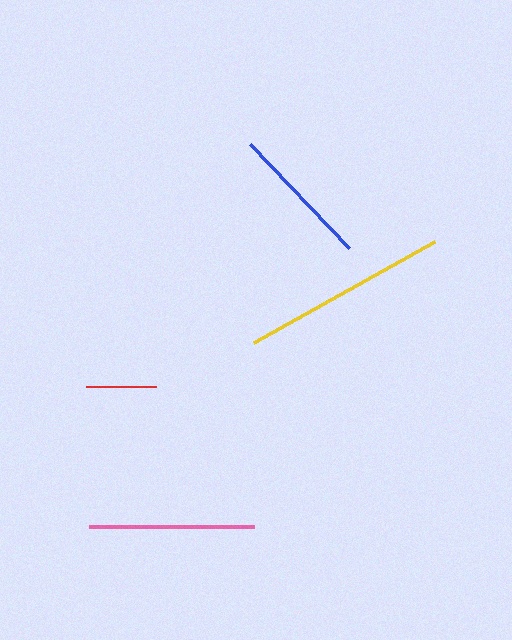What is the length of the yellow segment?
The yellow segment is approximately 207 pixels long.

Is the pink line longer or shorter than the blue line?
The pink line is longer than the blue line.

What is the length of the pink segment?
The pink segment is approximately 165 pixels long.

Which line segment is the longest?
The yellow line is the longest at approximately 207 pixels.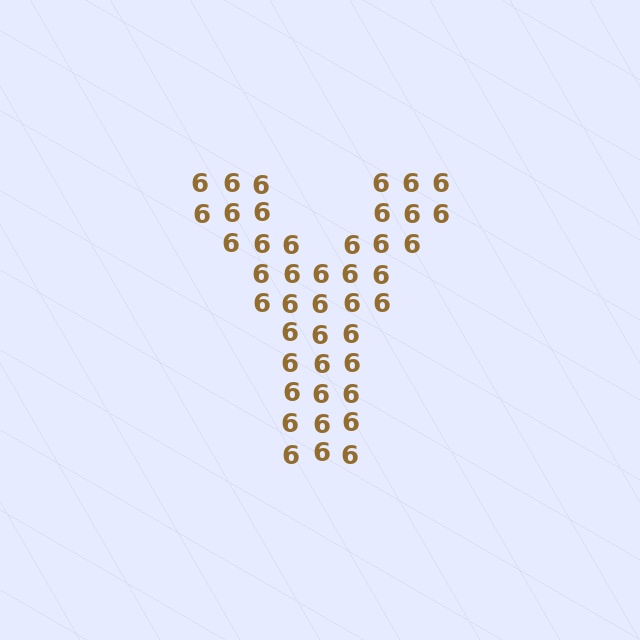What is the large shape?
The large shape is the letter Y.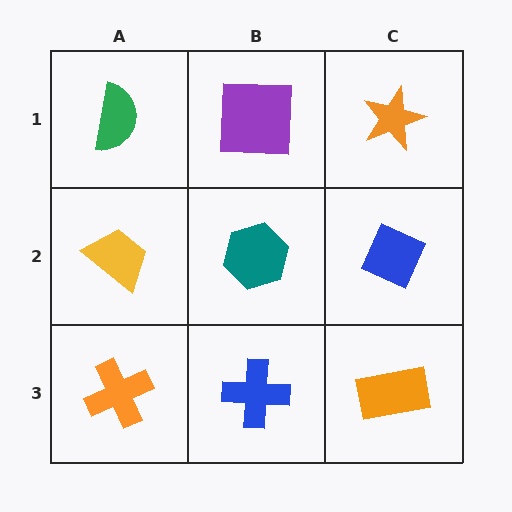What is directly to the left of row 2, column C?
A teal hexagon.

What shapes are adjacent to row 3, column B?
A teal hexagon (row 2, column B), an orange cross (row 3, column A), an orange rectangle (row 3, column C).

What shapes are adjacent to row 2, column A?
A green semicircle (row 1, column A), an orange cross (row 3, column A), a teal hexagon (row 2, column B).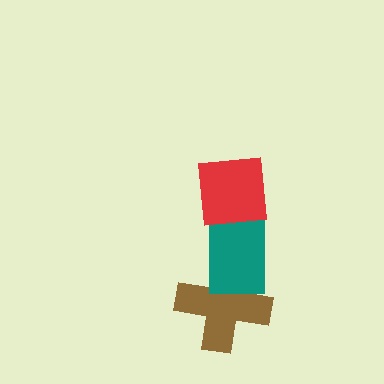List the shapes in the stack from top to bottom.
From top to bottom: the red square, the teal rectangle, the brown cross.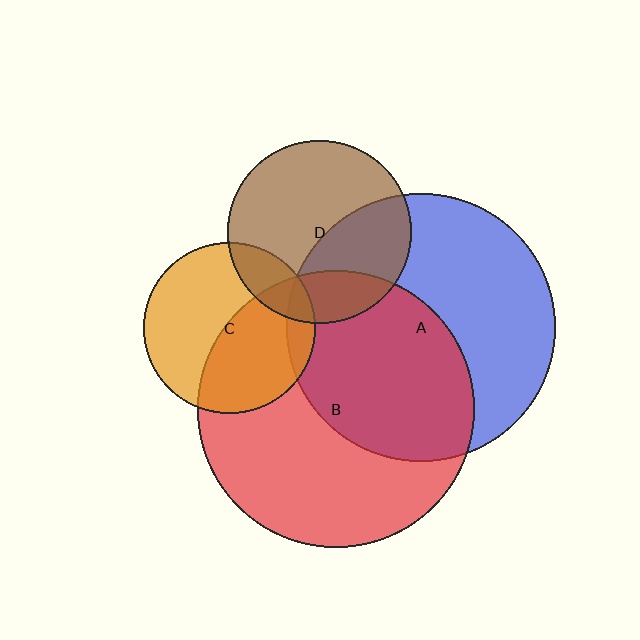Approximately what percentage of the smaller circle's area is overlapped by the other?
Approximately 50%.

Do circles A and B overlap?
Yes.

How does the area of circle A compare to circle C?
Approximately 2.5 times.